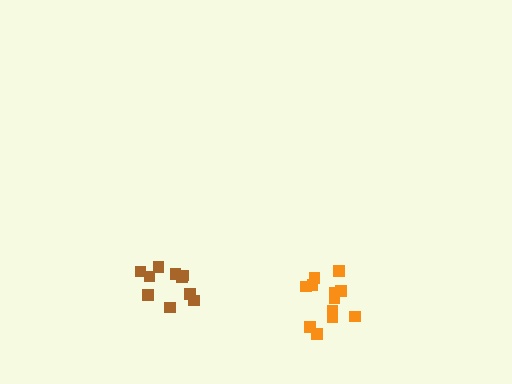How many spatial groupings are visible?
There are 2 spatial groupings.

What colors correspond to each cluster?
The clusters are colored: brown, orange.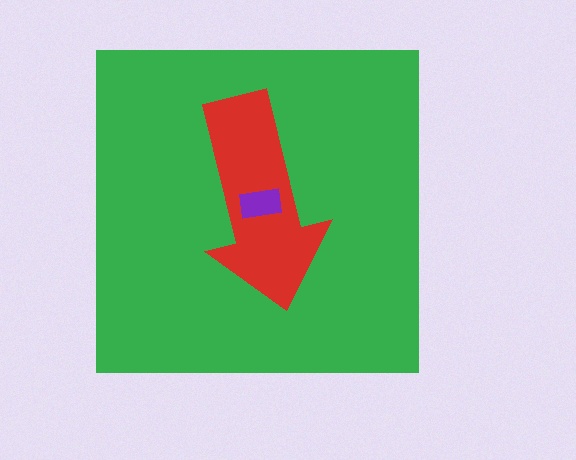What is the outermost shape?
The green square.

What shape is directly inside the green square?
The red arrow.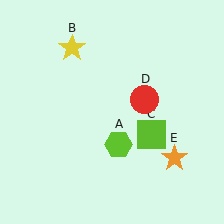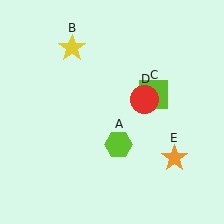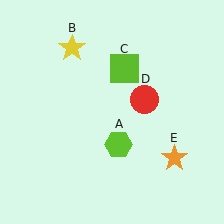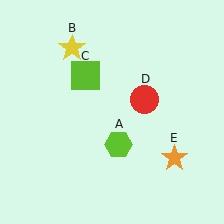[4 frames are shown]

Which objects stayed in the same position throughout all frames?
Lime hexagon (object A) and yellow star (object B) and red circle (object D) and orange star (object E) remained stationary.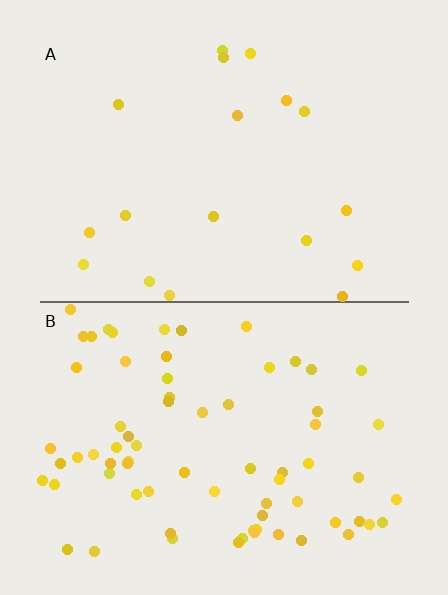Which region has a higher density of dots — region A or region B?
B (the bottom).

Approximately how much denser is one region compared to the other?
Approximately 4.0× — region B over region A.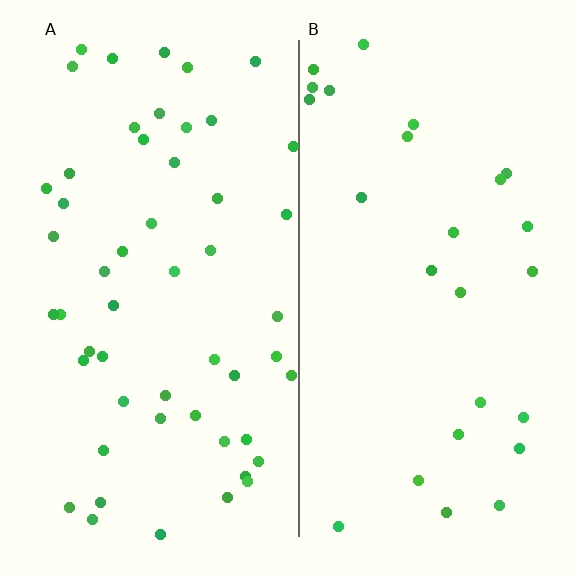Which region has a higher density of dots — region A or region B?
A (the left).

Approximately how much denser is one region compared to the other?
Approximately 2.0× — region A over region B.